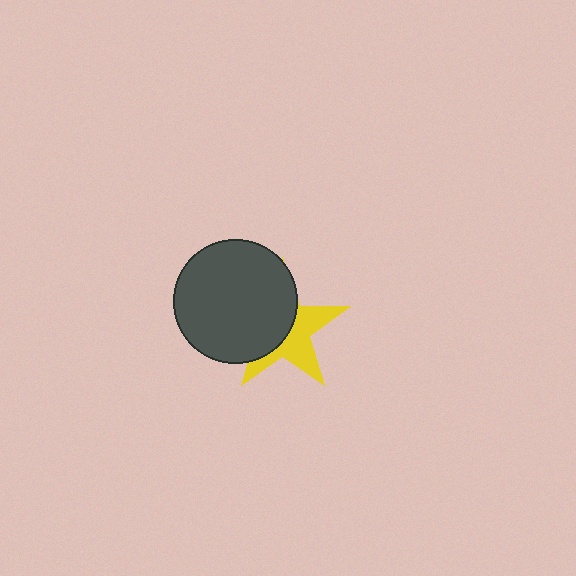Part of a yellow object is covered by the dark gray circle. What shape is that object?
It is a star.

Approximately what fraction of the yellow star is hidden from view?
Roughly 54% of the yellow star is hidden behind the dark gray circle.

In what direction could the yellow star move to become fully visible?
The yellow star could move right. That would shift it out from behind the dark gray circle entirely.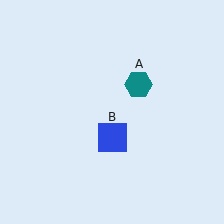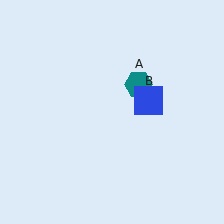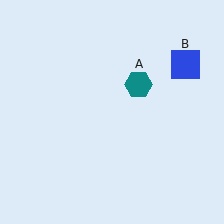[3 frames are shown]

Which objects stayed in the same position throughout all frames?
Teal hexagon (object A) remained stationary.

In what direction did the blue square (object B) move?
The blue square (object B) moved up and to the right.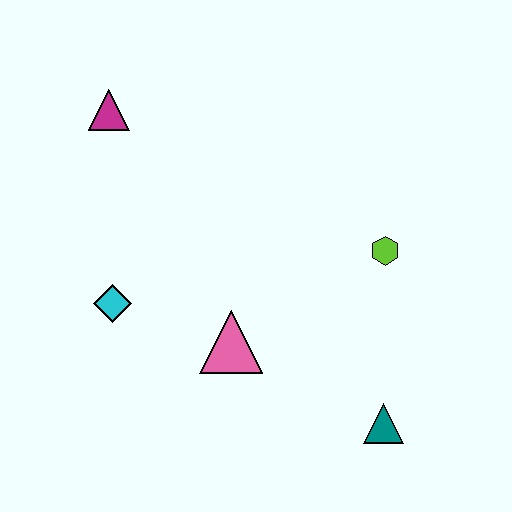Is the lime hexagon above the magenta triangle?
No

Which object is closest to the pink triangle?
The cyan diamond is closest to the pink triangle.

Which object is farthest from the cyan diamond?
The teal triangle is farthest from the cyan diamond.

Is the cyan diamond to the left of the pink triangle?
Yes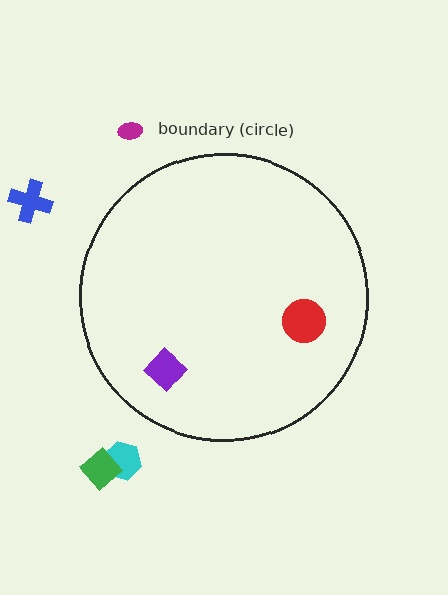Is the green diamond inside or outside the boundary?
Outside.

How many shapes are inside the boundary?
2 inside, 4 outside.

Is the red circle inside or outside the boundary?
Inside.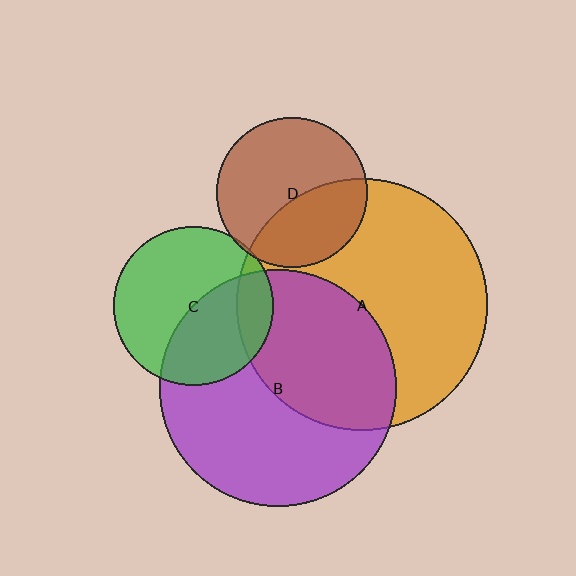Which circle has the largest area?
Circle A (orange).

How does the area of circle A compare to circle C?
Approximately 2.5 times.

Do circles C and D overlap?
Yes.